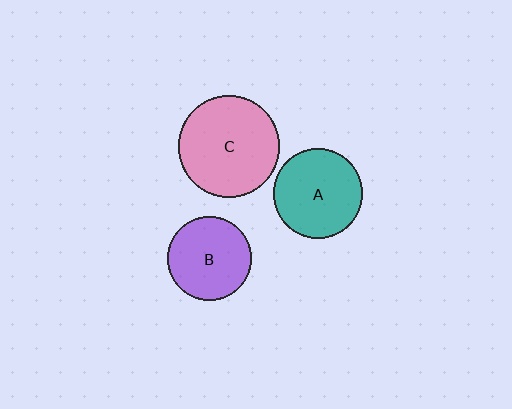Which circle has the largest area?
Circle C (pink).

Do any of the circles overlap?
No, none of the circles overlap.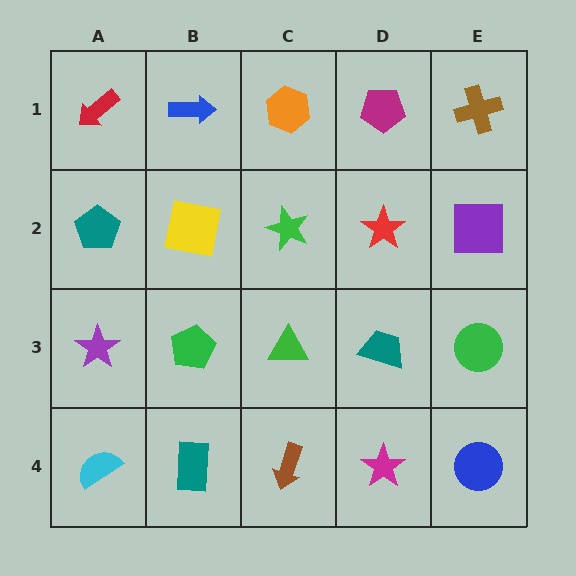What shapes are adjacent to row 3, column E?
A purple square (row 2, column E), a blue circle (row 4, column E), a teal trapezoid (row 3, column D).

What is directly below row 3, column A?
A cyan semicircle.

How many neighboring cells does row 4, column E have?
2.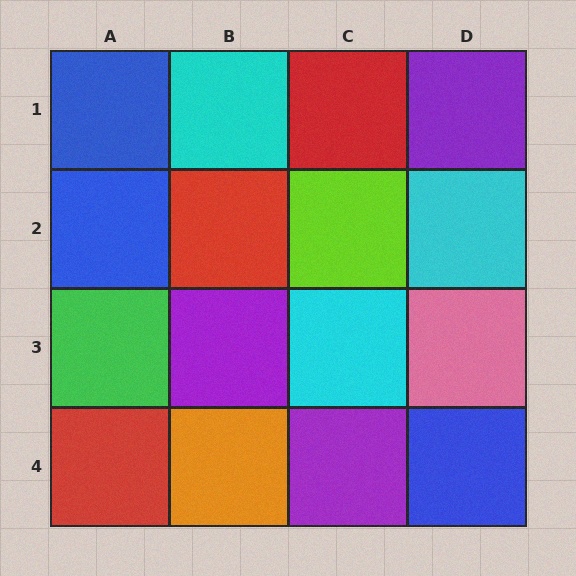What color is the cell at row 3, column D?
Pink.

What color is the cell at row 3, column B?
Purple.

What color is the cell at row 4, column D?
Blue.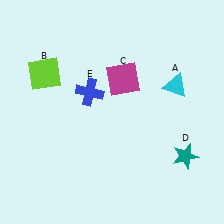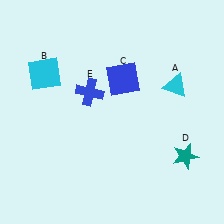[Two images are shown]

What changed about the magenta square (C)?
In Image 1, C is magenta. In Image 2, it changed to blue.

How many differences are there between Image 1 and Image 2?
There are 2 differences between the two images.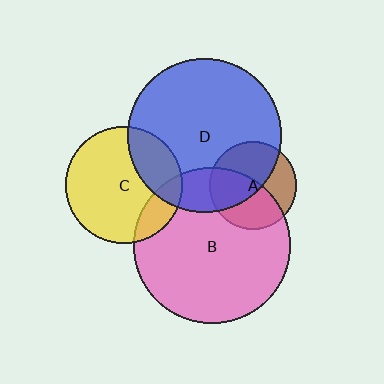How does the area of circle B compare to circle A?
Approximately 3.2 times.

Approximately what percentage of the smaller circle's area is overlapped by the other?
Approximately 25%.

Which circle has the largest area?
Circle B (pink).